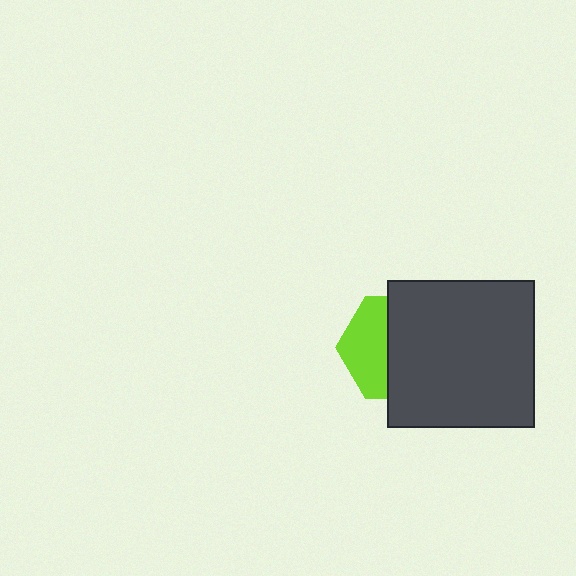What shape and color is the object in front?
The object in front is a dark gray square.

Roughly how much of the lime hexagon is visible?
A small part of it is visible (roughly 42%).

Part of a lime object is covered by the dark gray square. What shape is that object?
It is a hexagon.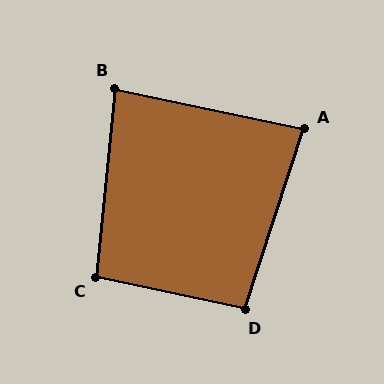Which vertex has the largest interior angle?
C, at approximately 96 degrees.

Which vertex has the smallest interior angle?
A, at approximately 84 degrees.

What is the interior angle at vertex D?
Approximately 96 degrees (obtuse).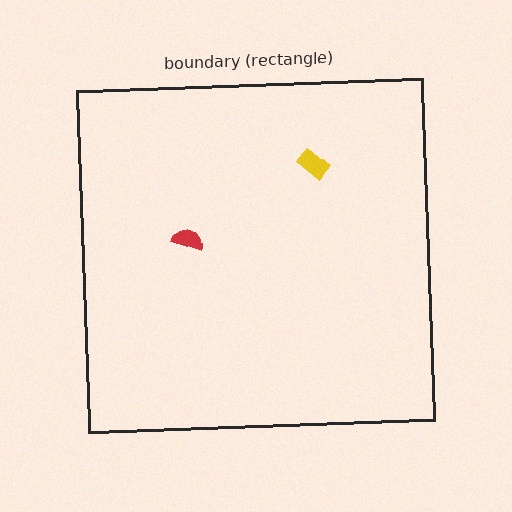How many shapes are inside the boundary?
2 inside, 0 outside.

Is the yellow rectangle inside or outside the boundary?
Inside.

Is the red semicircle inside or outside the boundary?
Inside.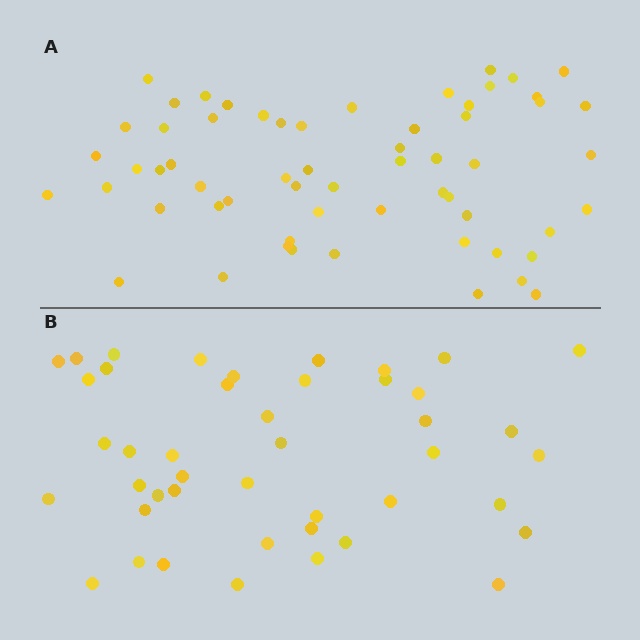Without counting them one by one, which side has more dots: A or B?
Region A (the top region) has more dots.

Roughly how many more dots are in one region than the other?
Region A has approximately 15 more dots than region B.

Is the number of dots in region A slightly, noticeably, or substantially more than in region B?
Region A has noticeably more, but not dramatically so. The ratio is roughly 1.4 to 1.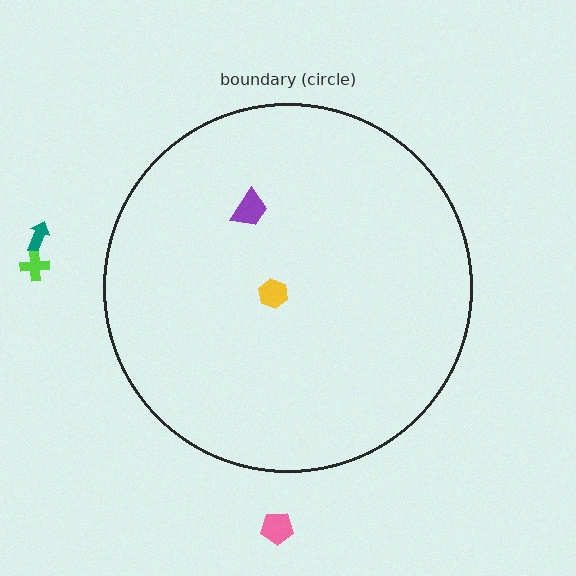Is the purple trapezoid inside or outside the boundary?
Inside.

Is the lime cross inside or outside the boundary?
Outside.